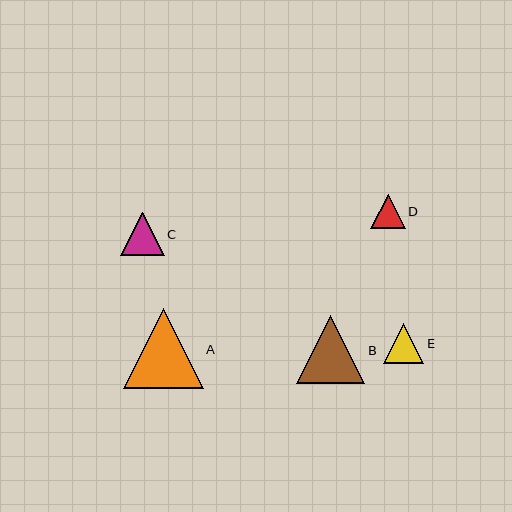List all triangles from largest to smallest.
From largest to smallest: A, B, C, E, D.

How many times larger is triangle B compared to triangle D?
Triangle B is approximately 2.0 times the size of triangle D.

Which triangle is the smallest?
Triangle D is the smallest with a size of approximately 34 pixels.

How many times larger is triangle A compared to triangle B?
Triangle A is approximately 1.2 times the size of triangle B.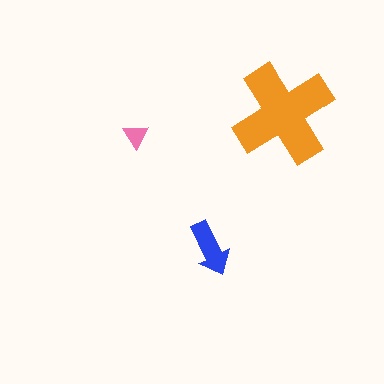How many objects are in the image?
There are 3 objects in the image.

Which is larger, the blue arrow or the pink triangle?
The blue arrow.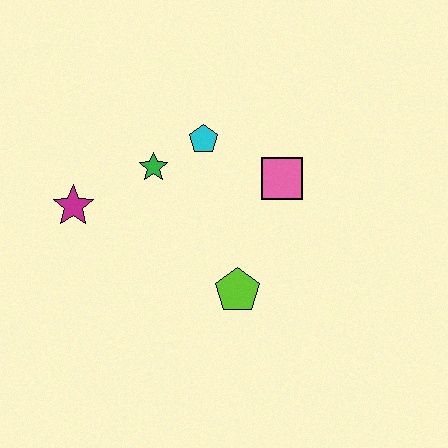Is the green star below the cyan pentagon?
Yes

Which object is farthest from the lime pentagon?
The magenta star is farthest from the lime pentagon.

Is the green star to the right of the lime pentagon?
No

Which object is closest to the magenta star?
The green star is closest to the magenta star.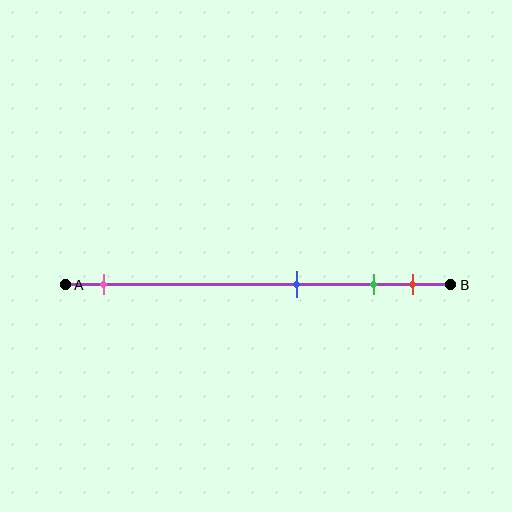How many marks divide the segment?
There are 4 marks dividing the segment.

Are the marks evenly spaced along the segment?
No, the marks are not evenly spaced.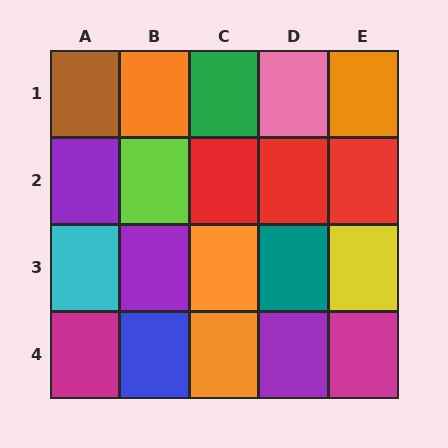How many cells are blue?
1 cell is blue.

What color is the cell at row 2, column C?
Red.